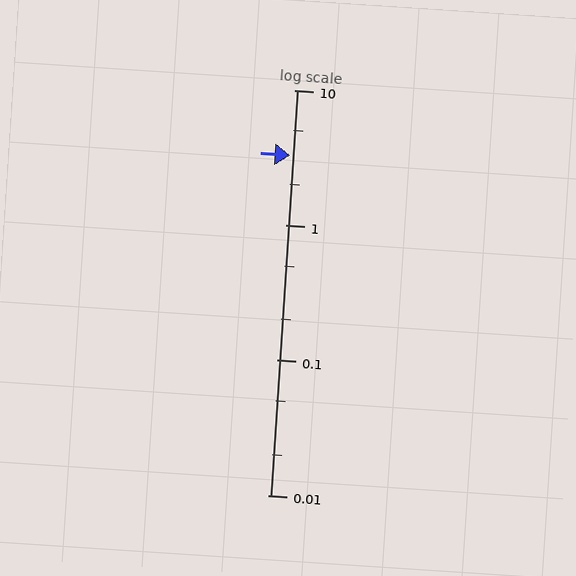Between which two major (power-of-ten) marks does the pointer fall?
The pointer is between 1 and 10.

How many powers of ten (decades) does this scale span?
The scale spans 3 decades, from 0.01 to 10.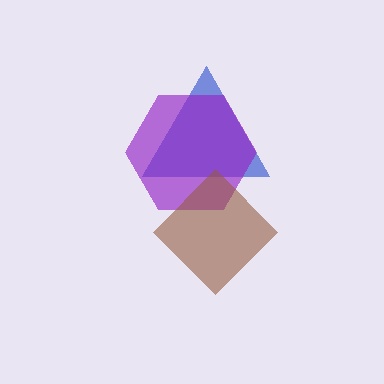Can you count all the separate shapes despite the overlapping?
Yes, there are 3 separate shapes.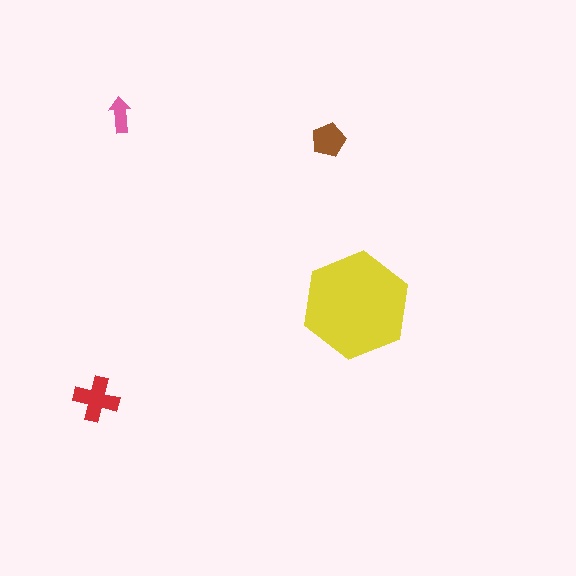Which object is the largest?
The yellow hexagon.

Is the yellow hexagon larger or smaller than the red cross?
Larger.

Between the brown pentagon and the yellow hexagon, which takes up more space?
The yellow hexagon.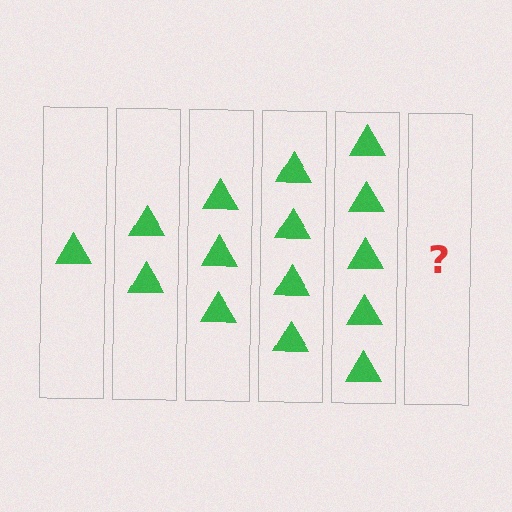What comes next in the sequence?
The next element should be 6 triangles.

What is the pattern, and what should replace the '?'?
The pattern is that each step adds one more triangle. The '?' should be 6 triangles.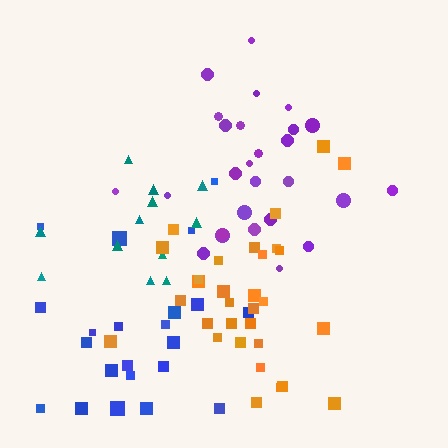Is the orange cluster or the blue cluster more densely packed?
Orange.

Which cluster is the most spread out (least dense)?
Teal.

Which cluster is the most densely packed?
Orange.